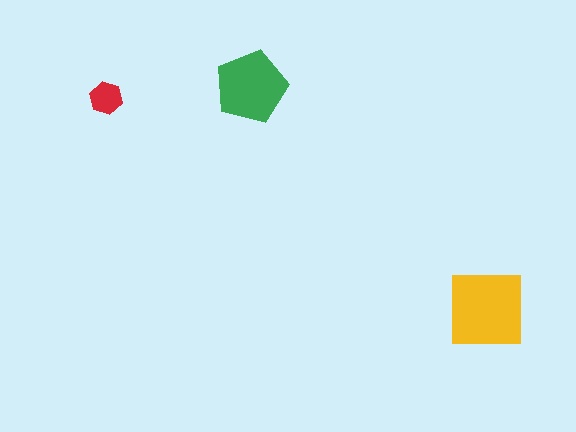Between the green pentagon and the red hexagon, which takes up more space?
The green pentagon.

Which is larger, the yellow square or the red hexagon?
The yellow square.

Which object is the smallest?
The red hexagon.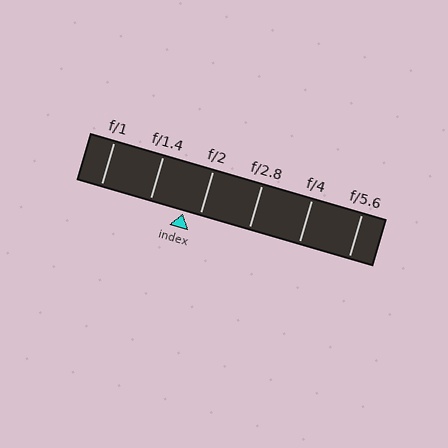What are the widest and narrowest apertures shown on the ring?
The widest aperture shown is f/1 and the narrowest is f/5.6.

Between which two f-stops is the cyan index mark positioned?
The index mark is between f/1.4 and f/2.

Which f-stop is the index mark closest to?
The index mark is closest to f/2.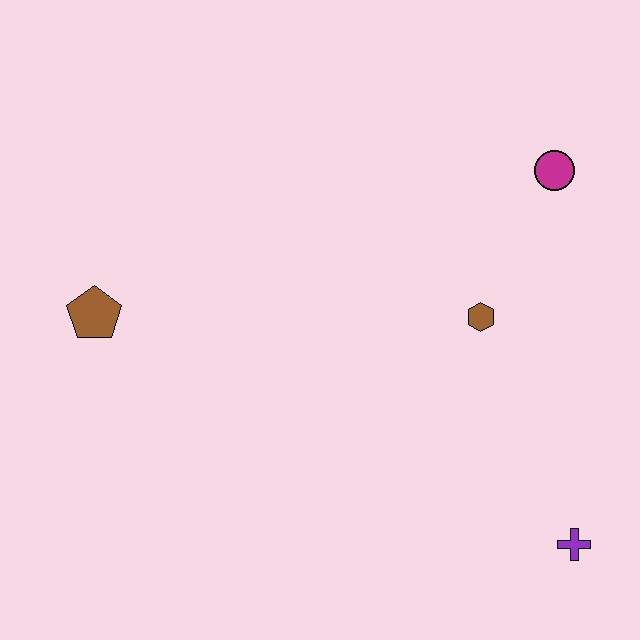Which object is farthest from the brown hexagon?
The brown pentagon is farthest from the brown hexagon.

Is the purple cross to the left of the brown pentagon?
No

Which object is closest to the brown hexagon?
The magenta circle is closest to the brown hexagon.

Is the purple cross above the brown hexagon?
No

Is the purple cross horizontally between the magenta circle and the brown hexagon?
No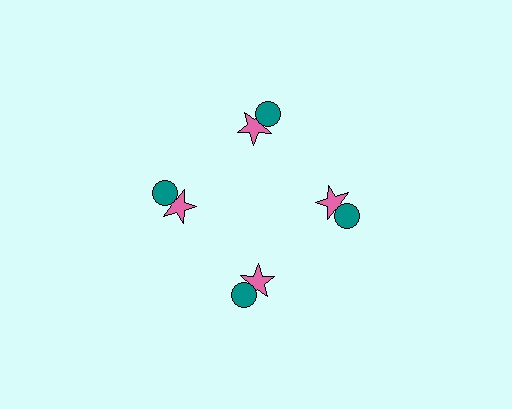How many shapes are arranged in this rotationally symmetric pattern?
There are 8 shapes, arranged in 4 groups of 2.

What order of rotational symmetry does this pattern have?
This pattern has 4-fold rotational symmetry.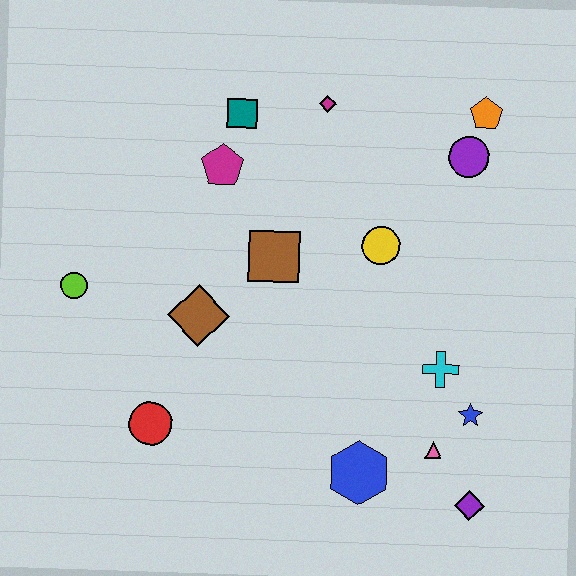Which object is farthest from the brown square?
The purple diamond is farthest from the brown square.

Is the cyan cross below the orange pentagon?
Yes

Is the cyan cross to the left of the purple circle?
Yes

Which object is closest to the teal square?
The magenta pentagon is closest to the teal square.